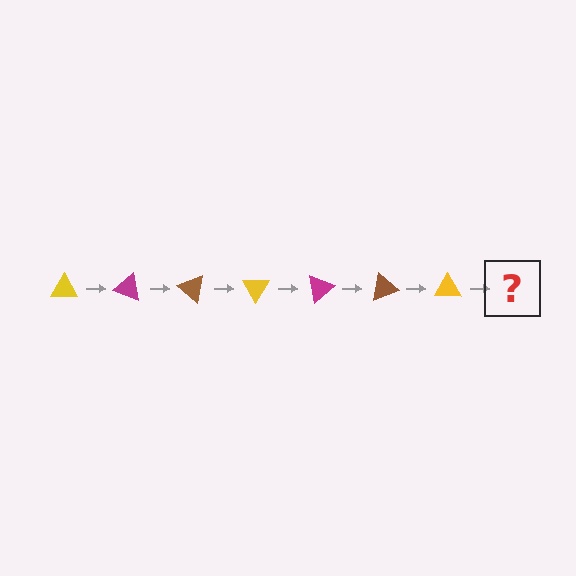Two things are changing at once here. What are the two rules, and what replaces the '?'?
The two rules are that it rotates 20 degrees each step and the color cycles through yellow, magenta, and brown. The '?' should be a magenta triangle, rotated 140 degrees from the start.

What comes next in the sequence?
The next element should be a magenta triangle, rotated 140 degrees from the start.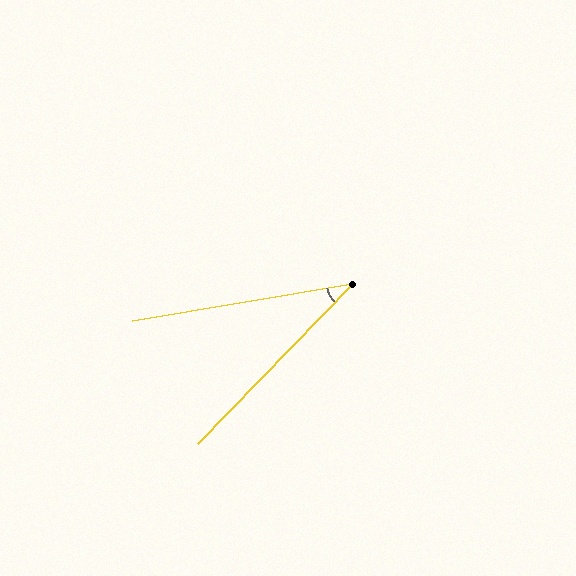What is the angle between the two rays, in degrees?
Approximately 36 degrees.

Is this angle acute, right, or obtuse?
It is acute.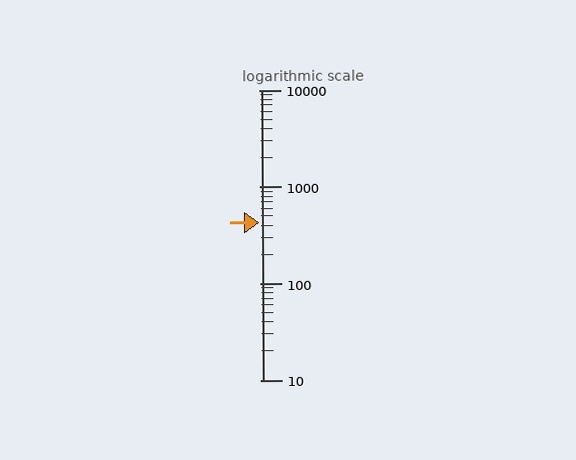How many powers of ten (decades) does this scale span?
The scale spans 3 decades, from 10 to 10000.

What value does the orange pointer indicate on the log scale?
The pointer indicates approximately 430.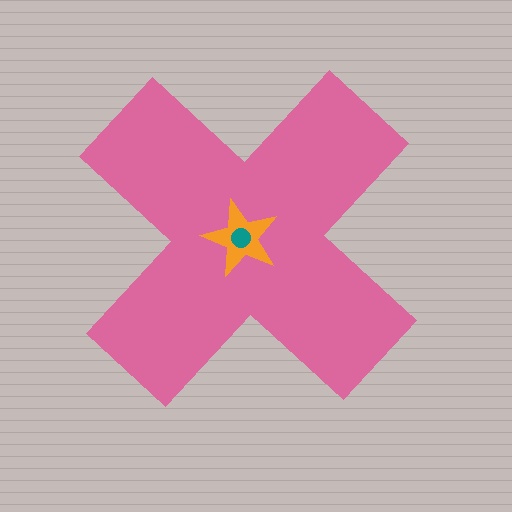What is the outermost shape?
The pink cross.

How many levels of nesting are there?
3.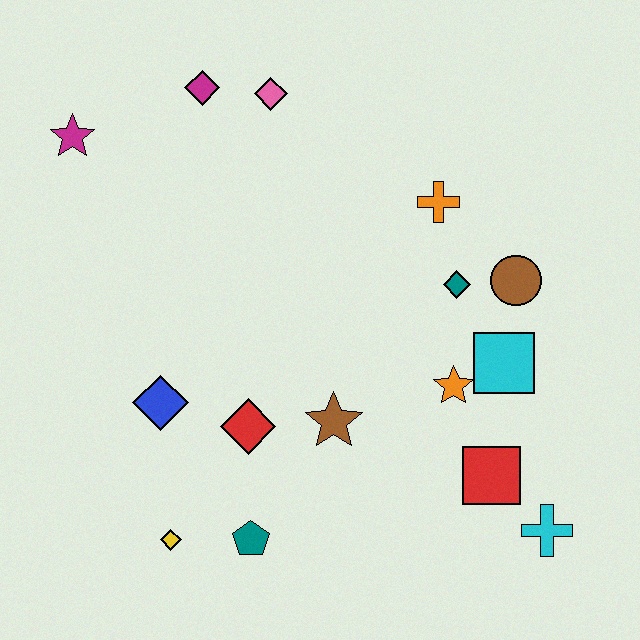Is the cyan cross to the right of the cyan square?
Yes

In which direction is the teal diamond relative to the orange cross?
The teal diamond is below the orange cross.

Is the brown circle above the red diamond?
Yes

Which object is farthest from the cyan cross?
The magenta star is farthest from the cyan cross.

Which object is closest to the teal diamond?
The brown circle is closest to the teal diamond.